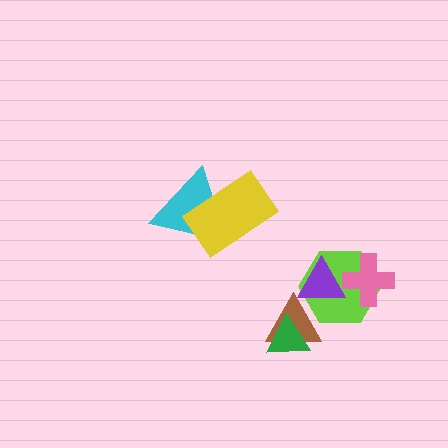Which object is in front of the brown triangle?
The green triangle is in front of the brown triangle.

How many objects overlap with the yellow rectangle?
1 object overlaps with the yellow rectangle.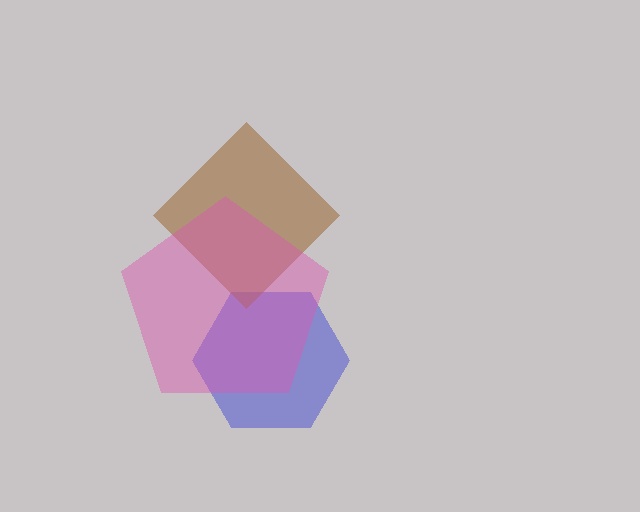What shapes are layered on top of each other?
The layered shapes are: a blue hexagon, a brown diamond, a pink pentagon.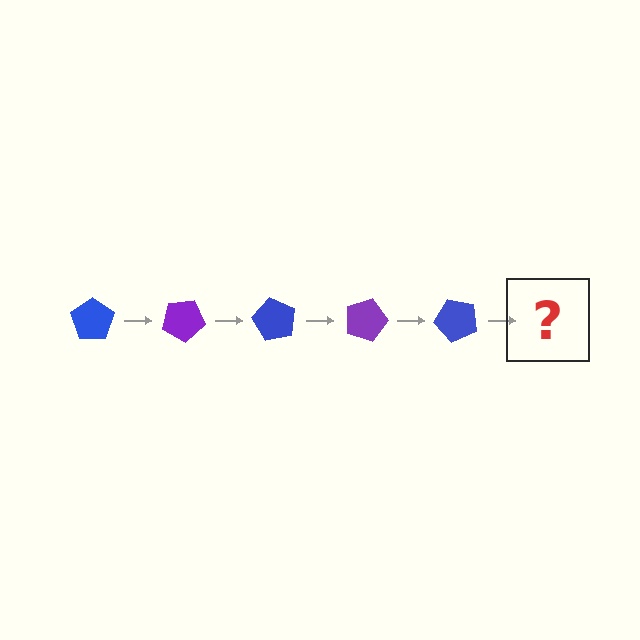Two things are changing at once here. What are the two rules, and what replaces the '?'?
The two rules are that it rotates 30 degrees each step and the color cycles through blue and purple. The '?' should be a purple pentagon, rotated 150 degrees from the start.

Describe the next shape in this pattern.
It should be a purple pentagon, rotated 150 degrees from the start.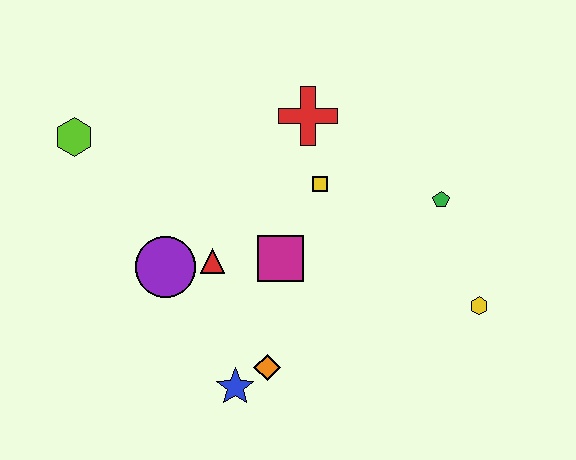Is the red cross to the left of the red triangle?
No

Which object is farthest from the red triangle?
The yellow hexagon is farthest from the red triangle.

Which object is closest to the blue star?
The orange diamond is closest to the blue star.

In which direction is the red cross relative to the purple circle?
The red cross is above the purple circle.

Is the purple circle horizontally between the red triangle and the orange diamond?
No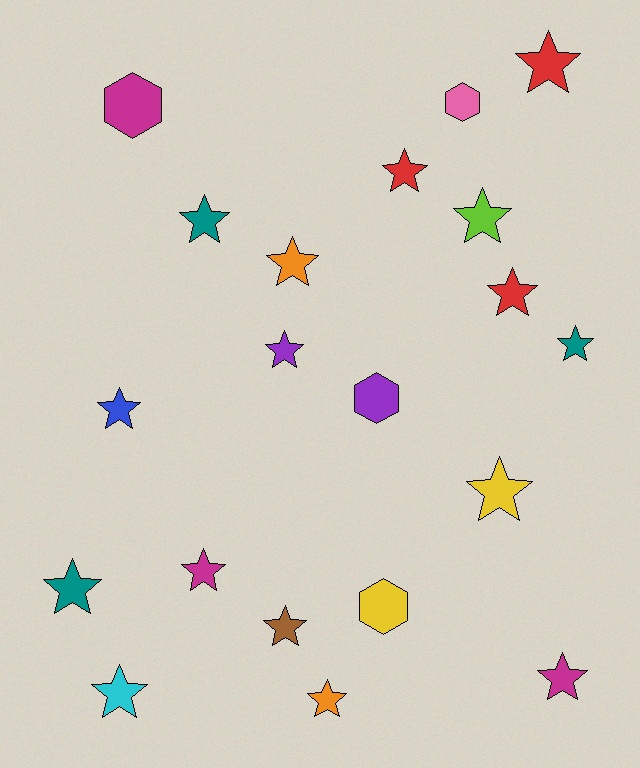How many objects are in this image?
There are 20 objects.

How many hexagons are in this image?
There are 4 hexagons.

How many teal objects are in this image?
There are 3 teal objects.